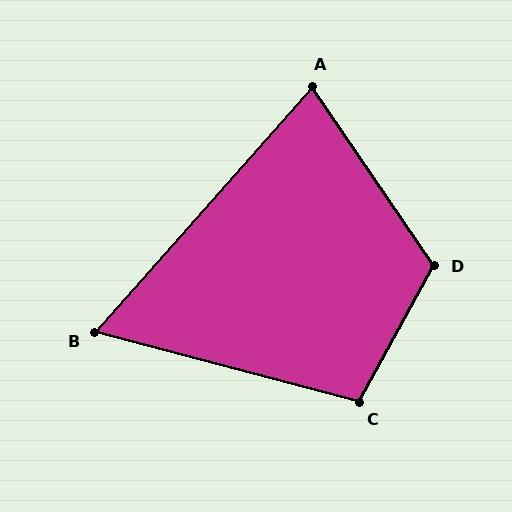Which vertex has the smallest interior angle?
B, at approximately 63 degrees.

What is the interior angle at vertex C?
Approximately 104 degrees (obtuse).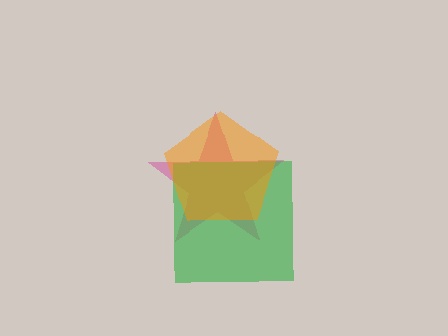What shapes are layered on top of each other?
The layered shapes are: a magenta star, a green square, an orange pentagon.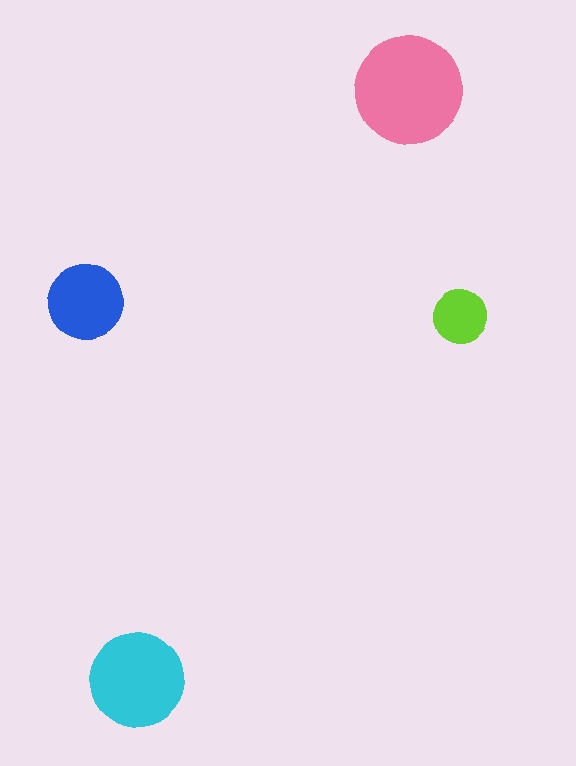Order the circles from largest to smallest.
the pink one, the cyan one, the blue one, the lime one.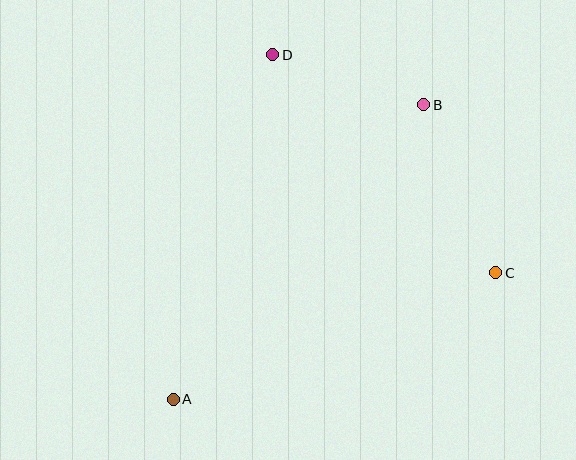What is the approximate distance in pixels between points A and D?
The distance between A and D is approximately 359 pixels.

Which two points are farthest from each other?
Points A and B are farthest from each other.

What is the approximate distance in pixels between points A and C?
The distance between A and C is approximately 347 pixels.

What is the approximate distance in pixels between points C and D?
The distance between C and D is approximately 312 pixels.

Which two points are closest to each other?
Points B and D are closest to each other.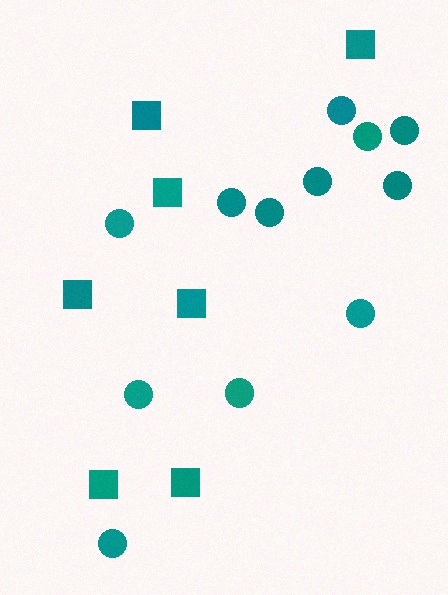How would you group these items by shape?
There are 2 groups: one group of squares (7) and one group of circles (12).